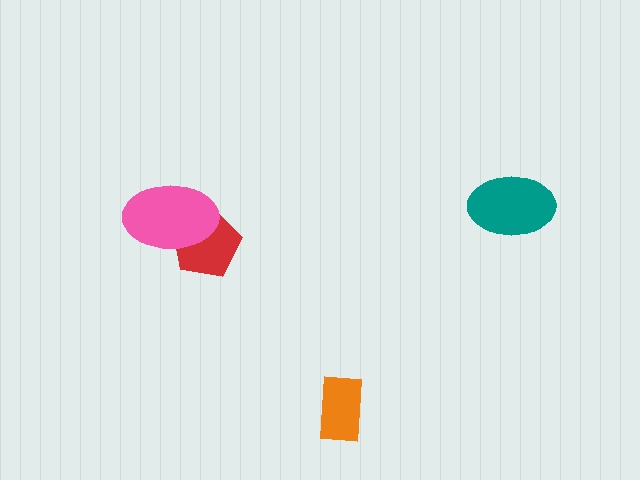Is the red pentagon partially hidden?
Yes, it is partially covered by another shape.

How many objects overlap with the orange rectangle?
0 objects overlap with the orange rectangle.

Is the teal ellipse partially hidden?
No, no other shape covers it.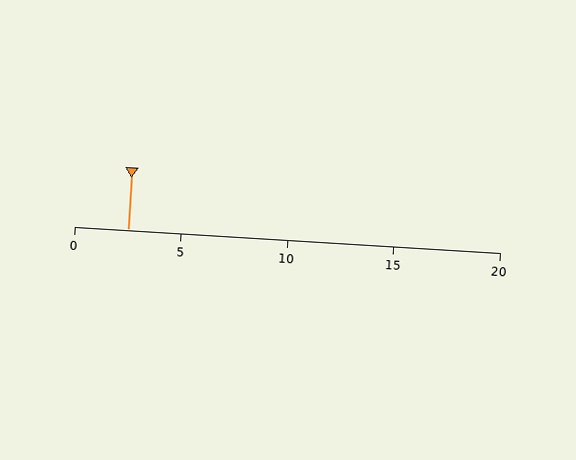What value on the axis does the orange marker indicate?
The marker indicates approximately 2.5.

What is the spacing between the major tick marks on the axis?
The major ticks are spaced 5 apart.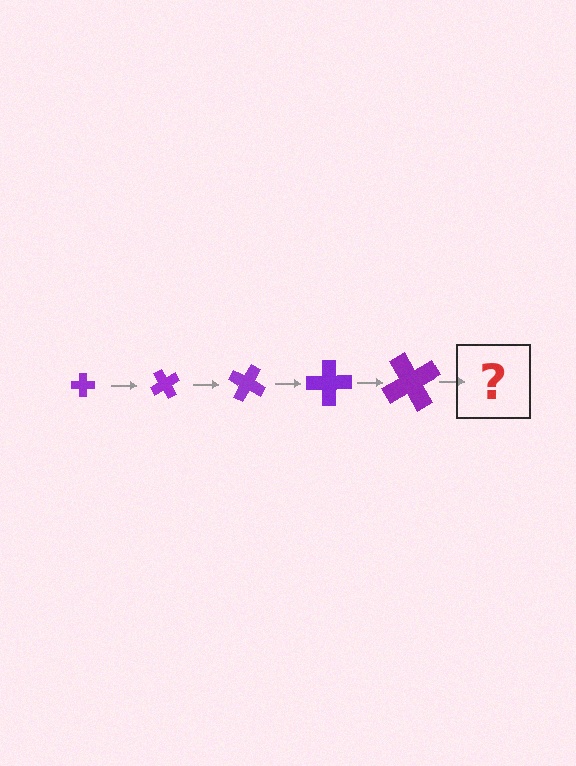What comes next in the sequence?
The next element should be a cross, larger than the previous one and rotated 300 degrees from the start.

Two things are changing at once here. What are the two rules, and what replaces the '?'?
The two rules are that the cross grows larger each step and it rotates 60 degrees each step. The '?' should be a cross, larger than the previous one and rotated 300 degrees from the start.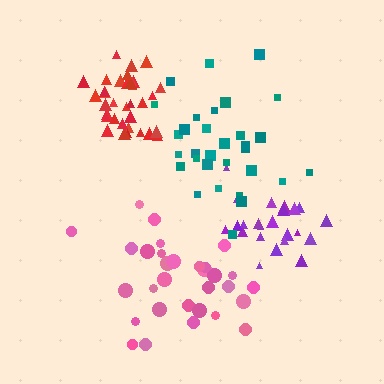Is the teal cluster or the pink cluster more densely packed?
Teal.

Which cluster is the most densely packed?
Red.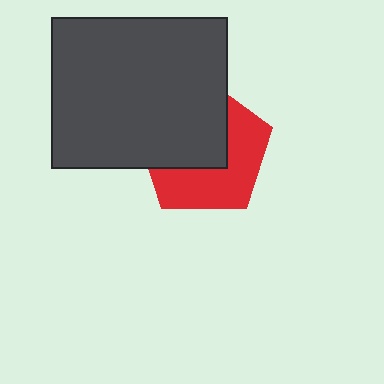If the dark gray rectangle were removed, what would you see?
You would see the complete red pentagon.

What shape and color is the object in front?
The object in front is a dark gray rectangle.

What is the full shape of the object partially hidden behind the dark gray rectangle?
The partially hidden object is a red pentagon.